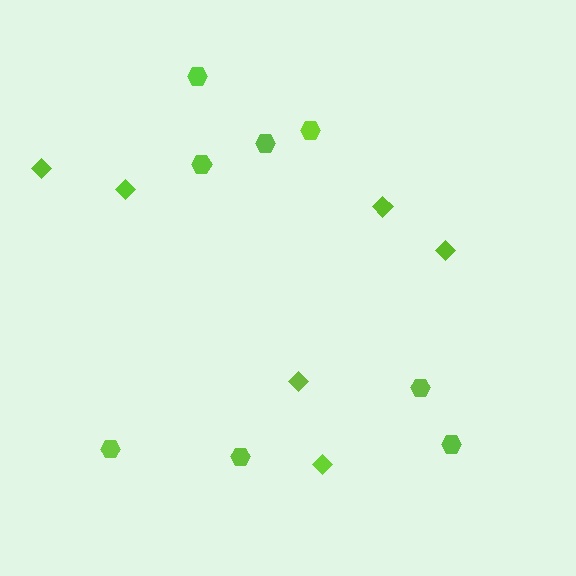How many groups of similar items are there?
There are 2 groups: one group of hexagons (8) and one group of diamonds (6).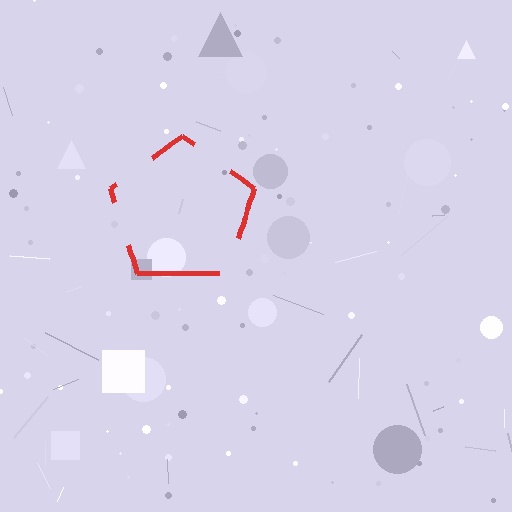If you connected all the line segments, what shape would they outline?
They would outline a pentagon.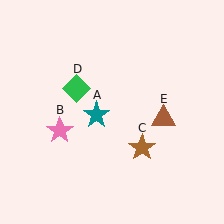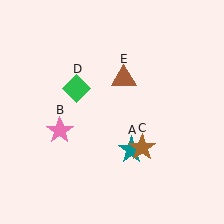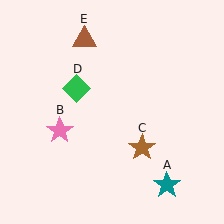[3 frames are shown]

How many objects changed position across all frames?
2 objects changed position: teal star (object A), brown triangle (object E).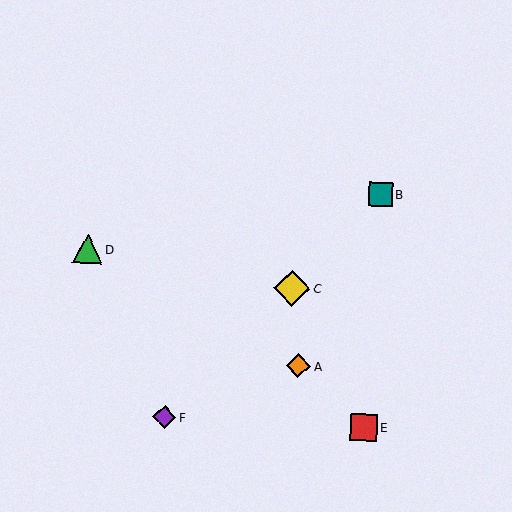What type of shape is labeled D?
Shape D is a green triangle.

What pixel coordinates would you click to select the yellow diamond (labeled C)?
Click at (292, 288) to select the yellow diamond C.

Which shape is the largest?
The yellow diamond (labeled C) is the largest.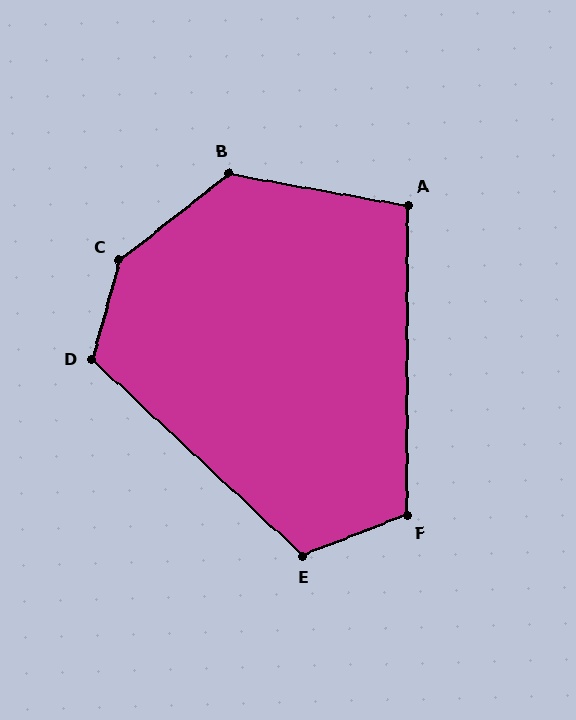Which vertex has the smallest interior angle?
A, at approximately 100 degrees.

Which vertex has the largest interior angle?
C, at approximately 144 degrees.